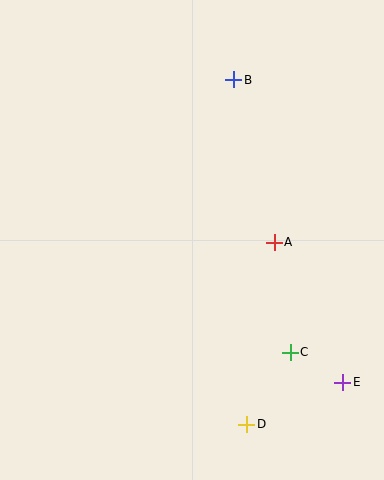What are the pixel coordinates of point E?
Point E is at (343, 382).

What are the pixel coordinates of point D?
Point D is at (247, 424).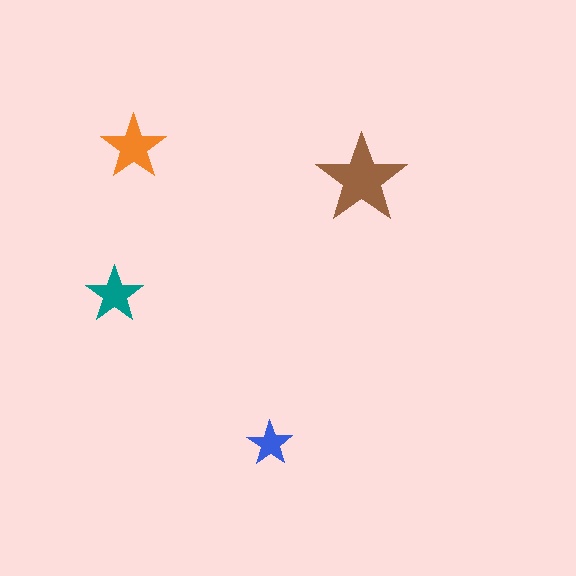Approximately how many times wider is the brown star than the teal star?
About 1.5 times wider.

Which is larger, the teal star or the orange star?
The orange one.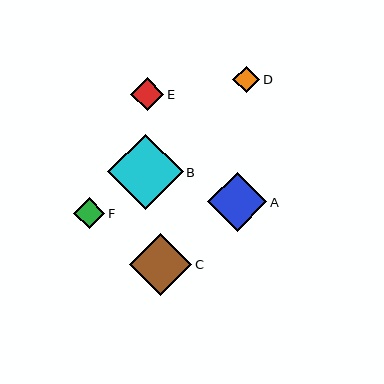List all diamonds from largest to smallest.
From largest to smallest: B, C, A, E, F, D.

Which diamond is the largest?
Diamond B is the largest with a size of approximately 76 pixels.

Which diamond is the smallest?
Diamond D is the smallest with a size of approximately 27 pixels.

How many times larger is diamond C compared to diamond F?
Diamond C is approximately 2.0 times the size of diamond F.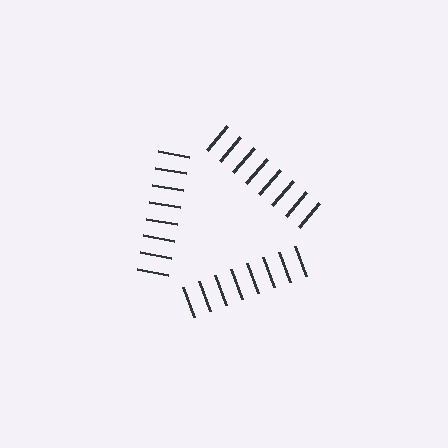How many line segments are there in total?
24 — 8 along each of the 3 edges.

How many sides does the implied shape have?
3 sides — the line-ends trace a triangle.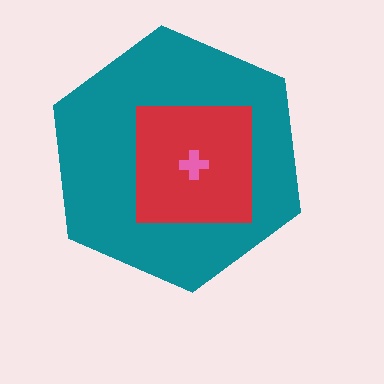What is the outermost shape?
The teal hexagon.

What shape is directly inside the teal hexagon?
The red square.